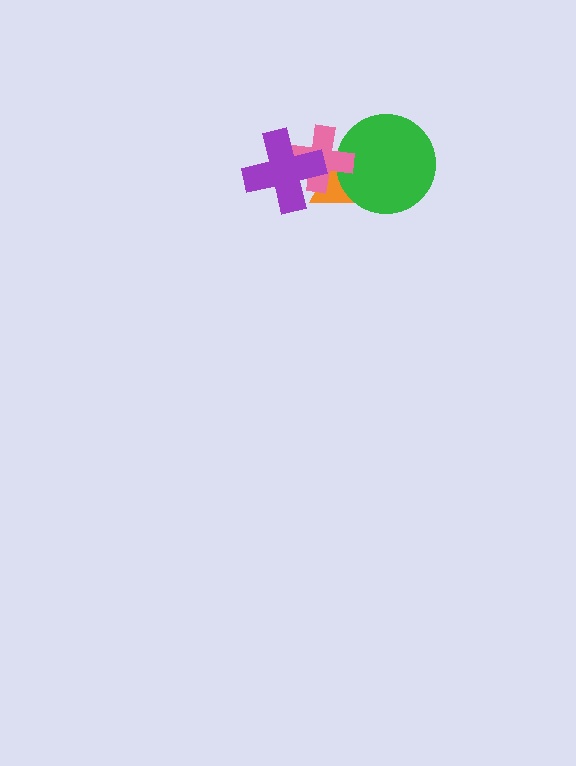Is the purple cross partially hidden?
No, no other shape covers it.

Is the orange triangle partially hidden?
Yes, it is partially covered by another shape.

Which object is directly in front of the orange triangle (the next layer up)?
The green circle is directly in front of the orange triangle.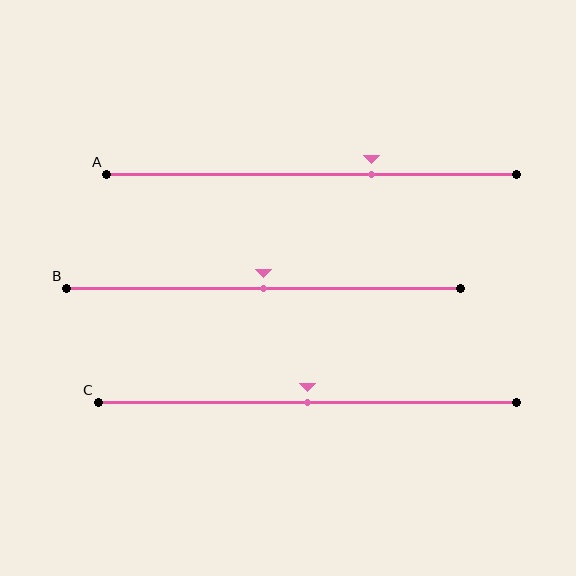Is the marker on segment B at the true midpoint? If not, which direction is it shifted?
Yes, the marker on segment B is at the true midpoint.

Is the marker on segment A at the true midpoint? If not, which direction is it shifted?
No, the marker on segment A is shifted to the right by about 15% of the segment length.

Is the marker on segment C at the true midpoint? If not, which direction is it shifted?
Yes, the marker on segment C is at the true midpoint.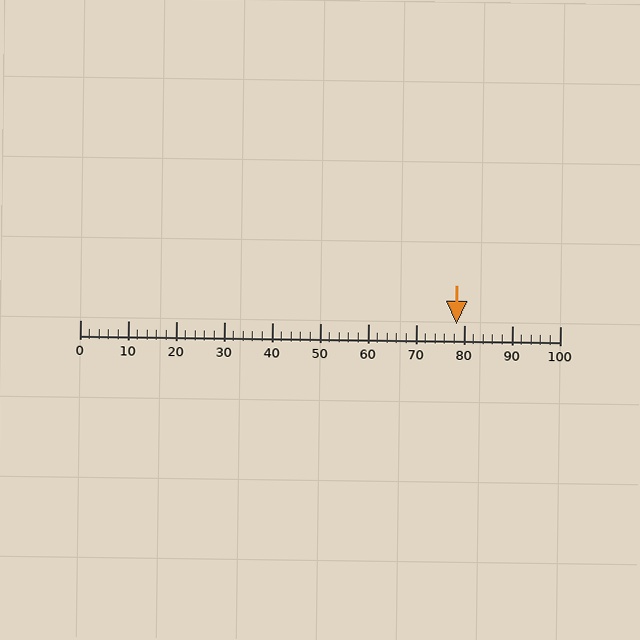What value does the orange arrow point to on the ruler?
The orange arrow points to approximately 78.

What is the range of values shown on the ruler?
The ruler shows values from 0 to 100.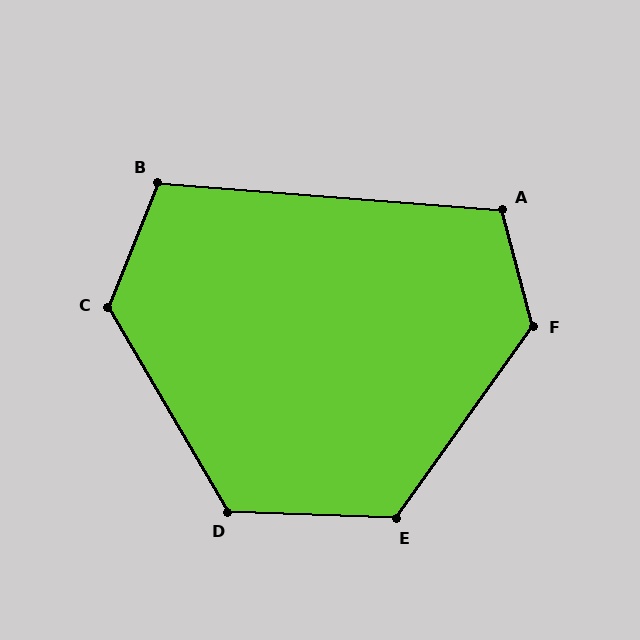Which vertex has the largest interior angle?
F, at approximately 130 degrees.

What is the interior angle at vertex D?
Approximately 123 degrees (obtuse).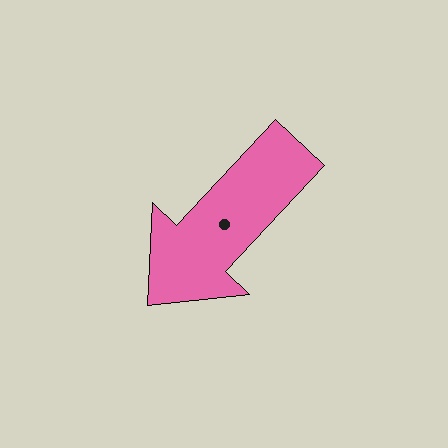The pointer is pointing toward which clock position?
Roughly 7 o'clock.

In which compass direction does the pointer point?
Southwest.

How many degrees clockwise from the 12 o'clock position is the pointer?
Approximately 223 degrees.